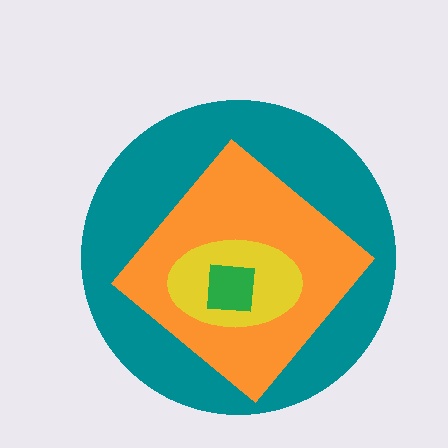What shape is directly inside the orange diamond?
The yellow ellipse.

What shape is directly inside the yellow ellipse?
The green square.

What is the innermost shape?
The green square.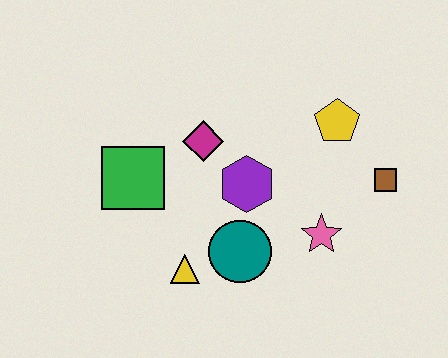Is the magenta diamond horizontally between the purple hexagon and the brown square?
No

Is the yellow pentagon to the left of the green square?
No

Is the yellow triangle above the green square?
No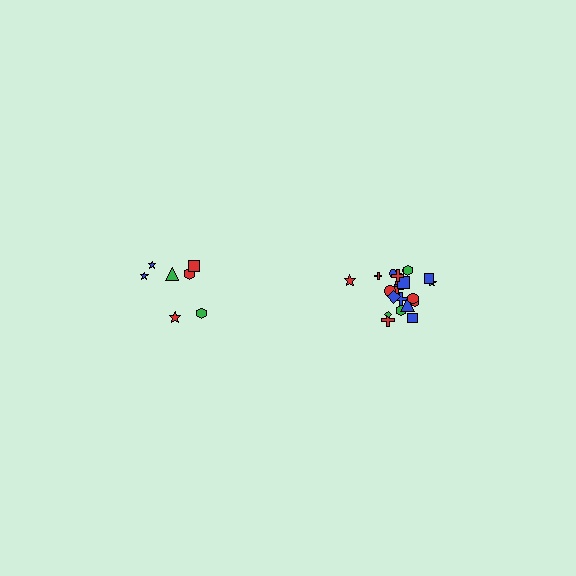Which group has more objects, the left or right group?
The right group.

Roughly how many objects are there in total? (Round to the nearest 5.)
Roughly 30 objects in total.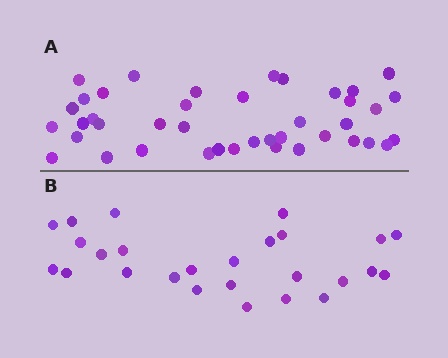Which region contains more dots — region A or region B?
Region A (the top region) has more dots.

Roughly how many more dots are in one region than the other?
Region A has approximately 15 more dots than region B.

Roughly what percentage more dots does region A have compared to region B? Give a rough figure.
About 60% more.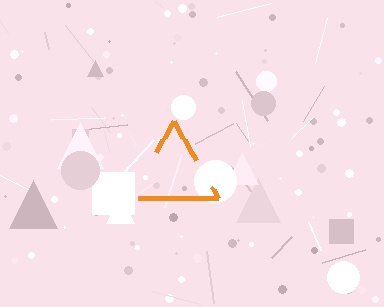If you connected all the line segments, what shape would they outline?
They would outline a triangle.